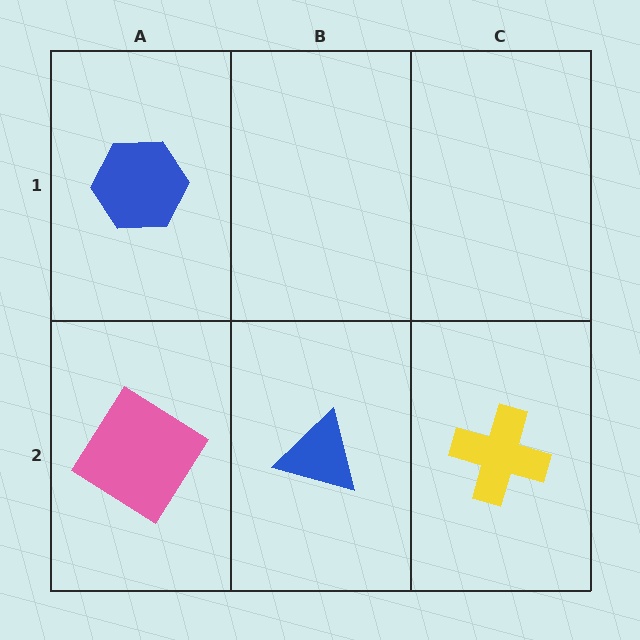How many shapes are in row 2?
3 shapes.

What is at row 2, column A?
A pink diamond.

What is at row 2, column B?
A blue triangle.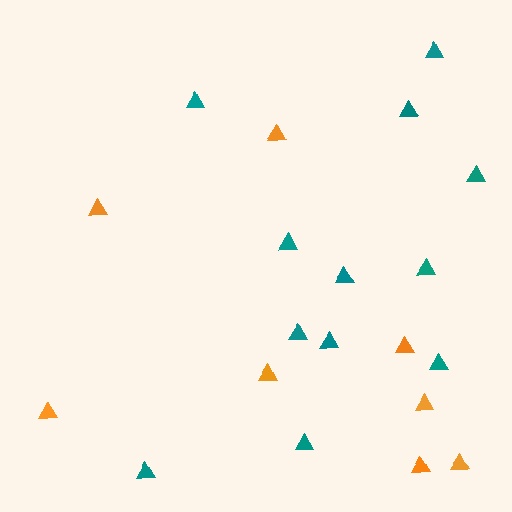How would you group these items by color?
There are 2 groups: one group of orange triangles (8) and one group of teal triangles (12).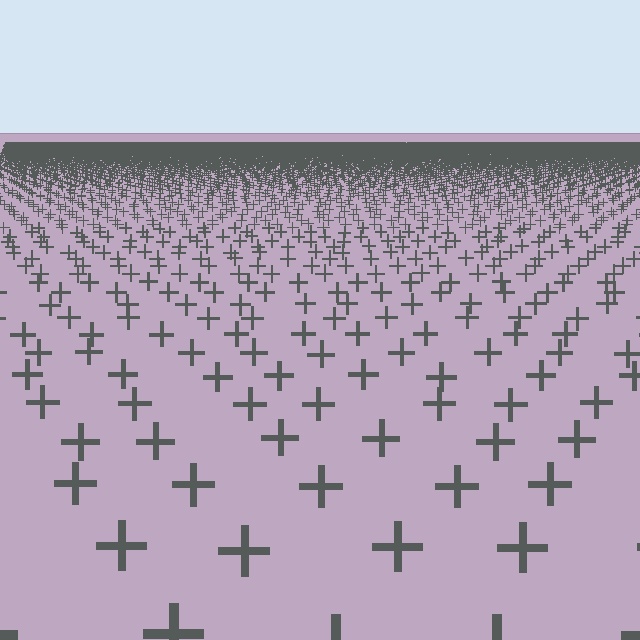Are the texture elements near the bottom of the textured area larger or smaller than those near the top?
Larger. Near the bottom, elements are closer to the viewer and appear at a bigger on-screen size.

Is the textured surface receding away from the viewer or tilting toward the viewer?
The surface is receding away from the viewer. Texture elements get smaller and denser toward the top.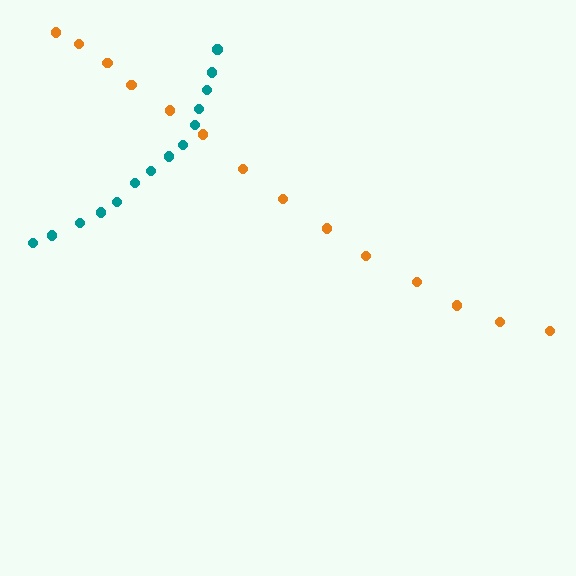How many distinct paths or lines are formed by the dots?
There are 2 distinct paths.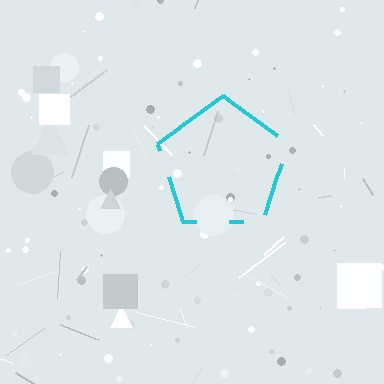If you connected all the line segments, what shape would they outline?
They would outline a pentagon.